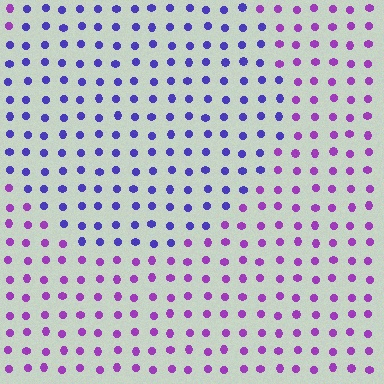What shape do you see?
I see a circle.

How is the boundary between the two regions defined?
The boundary is defined purely by a slight shift in hue (about 40 degrees). Spacing, size, and orientation are identical on both sides.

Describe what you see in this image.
The image is filled with small purple elements in a uniform arrangement. A circle-shaped region is visible where the elements are tinted to a slightly different hue, forming a subtle color boundary.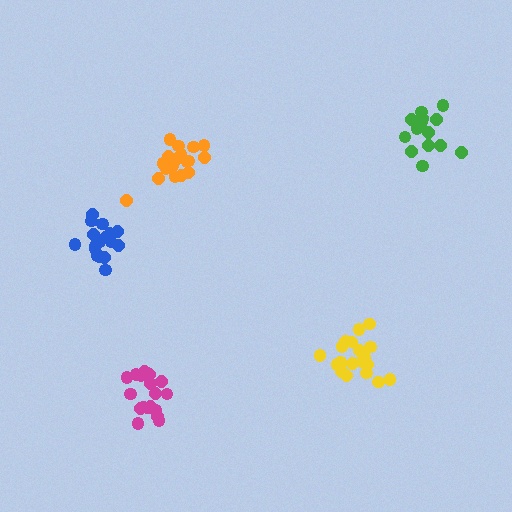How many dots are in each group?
Group 1: 18 dots, Group 2: 19 dots, Group 3: 20 dots, Group 4: 17 dots, Group 5: 15 dots (89 total).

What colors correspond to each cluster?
The clusters are colored: orange, magenta, yellow, blue, green.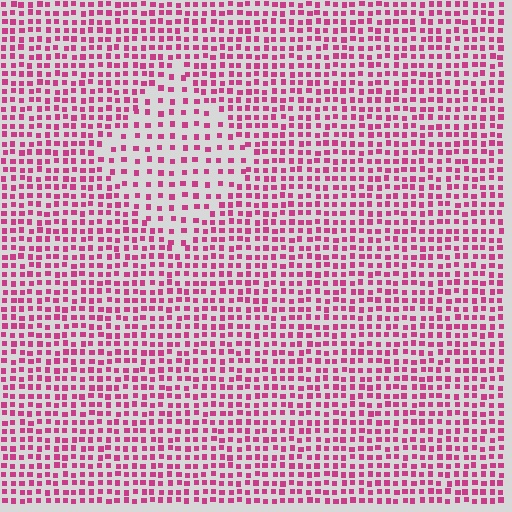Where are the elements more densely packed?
The elements are more densely packed outside the diamond boundary.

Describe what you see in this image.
The image contains small magenta elements arranged at two different densities. A diamond-shaped region is visible where the elements are less densely packed than the surrounding area.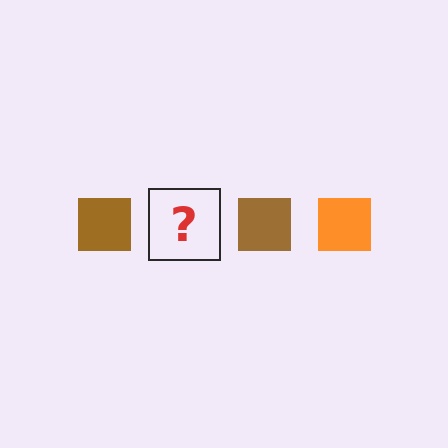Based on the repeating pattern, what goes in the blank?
The blank should be an orange square.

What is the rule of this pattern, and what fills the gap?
The rule is that the pattern cycles through brown, orange squares. The gap should be filled with an orange square.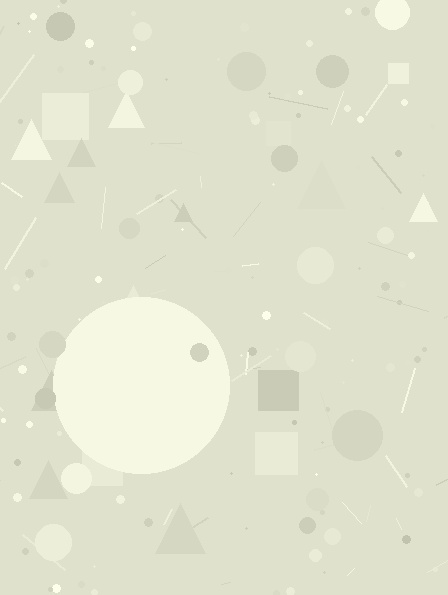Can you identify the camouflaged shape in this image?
The camouflaged shape is a circle.